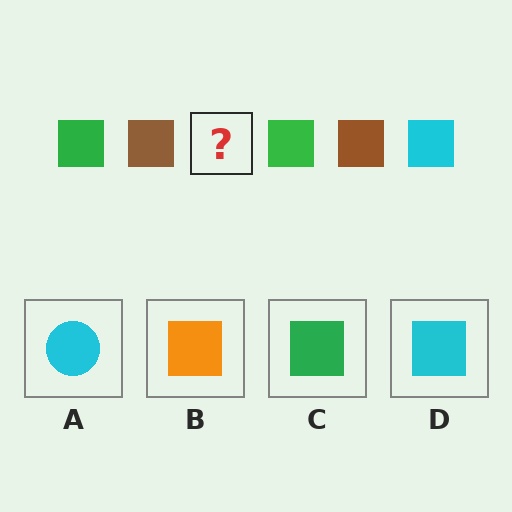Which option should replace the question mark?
Option D.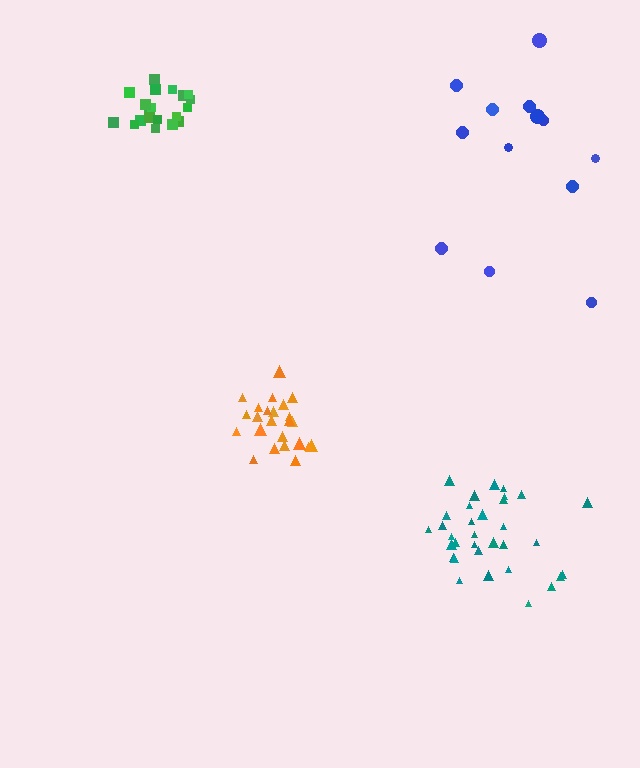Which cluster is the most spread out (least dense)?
Blue.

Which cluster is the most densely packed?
Orange.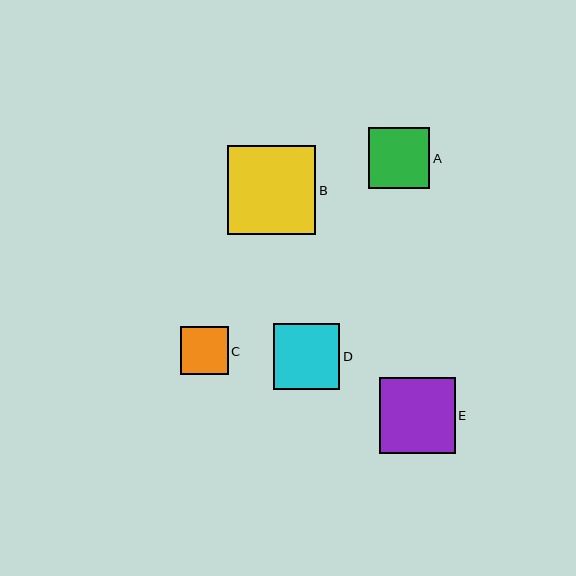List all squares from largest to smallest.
From largest to smallest: B, E, D, A, C.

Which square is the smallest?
Square C is the smallest with a size of approximately 48 pixels.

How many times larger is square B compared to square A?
Square B is approximately 1.5 times the size of square A.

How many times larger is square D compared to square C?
Square D is approximately 1.4 times the size of square C.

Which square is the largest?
Square B is the largest with a size of approximately 89 pixels.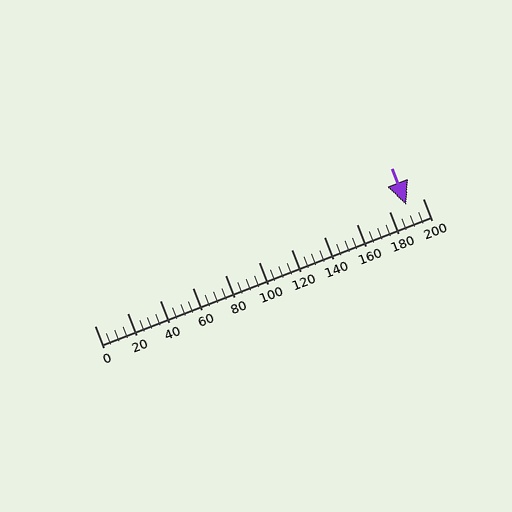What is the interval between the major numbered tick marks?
The major tick marks are spaced 20 units apart.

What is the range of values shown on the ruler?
The ruler shows values from 0 to 200.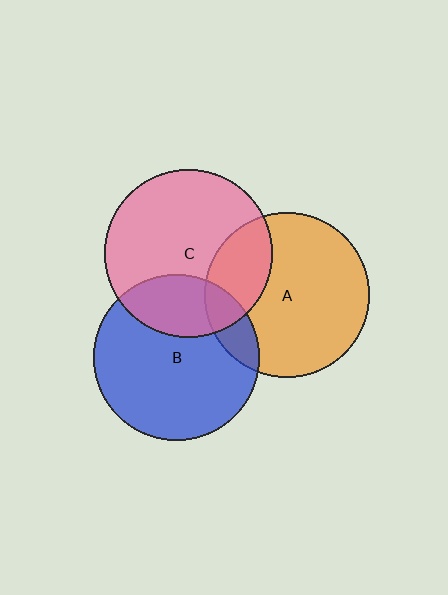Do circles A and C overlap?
Yes.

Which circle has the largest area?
Circle C (pink).